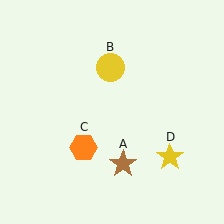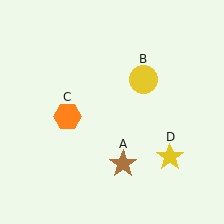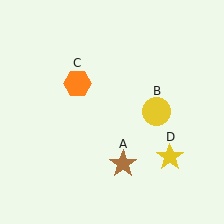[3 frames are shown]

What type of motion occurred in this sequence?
The yellow circle (object B), orange hexagon (object C) rotated clockwise around the center of the scene.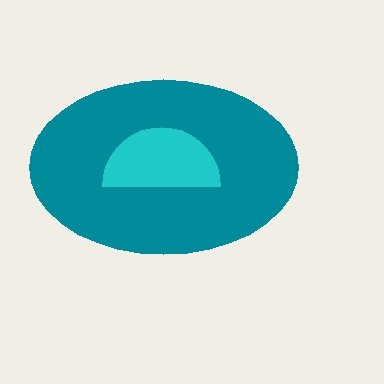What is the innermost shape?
The cyan semicircle.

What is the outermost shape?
The teal ellipse.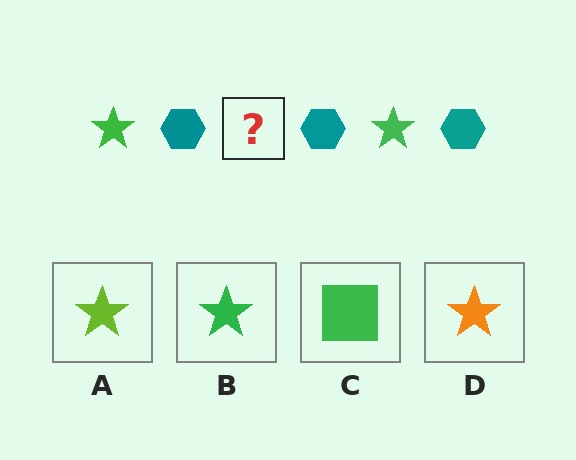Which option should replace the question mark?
Option B.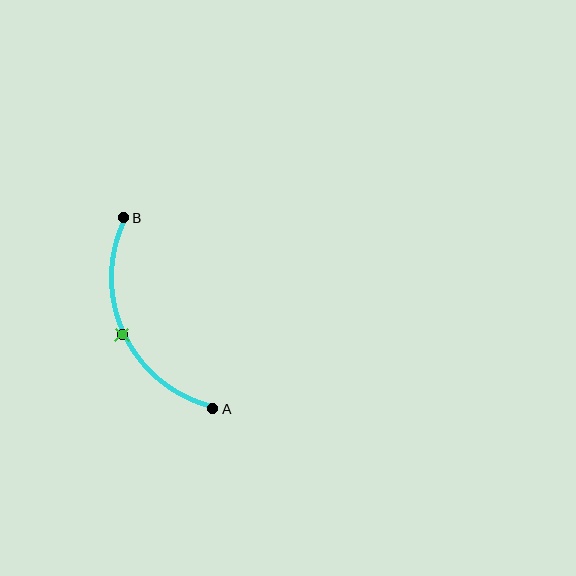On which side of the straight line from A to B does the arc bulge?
The arc bulges to the left of the straight line connecting A and B.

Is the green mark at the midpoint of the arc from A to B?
Yes. The green mark lies on the arc at equal arc-length from both A and B — it is the arc midpoint.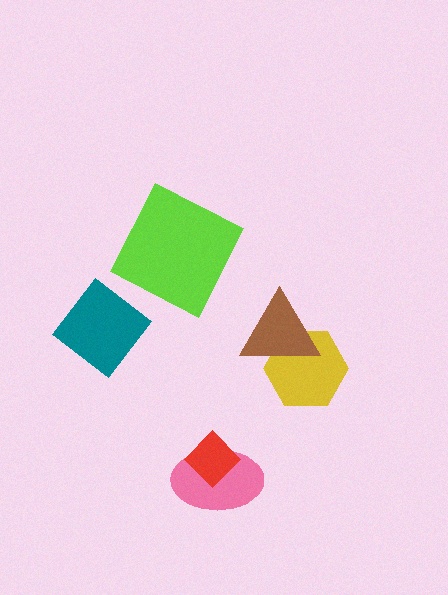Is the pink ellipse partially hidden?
Yes, it is partially covered by another shape.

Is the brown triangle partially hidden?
No, no other shape covers it.